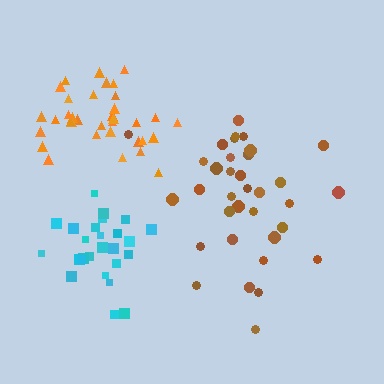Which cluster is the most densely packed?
Orange.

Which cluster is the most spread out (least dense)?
Brown.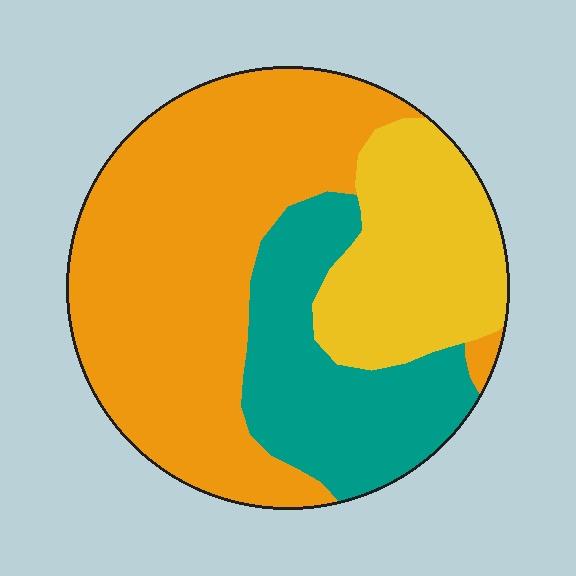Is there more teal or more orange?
Orange.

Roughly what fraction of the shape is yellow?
Yellow takes up less than a quarter of the shape.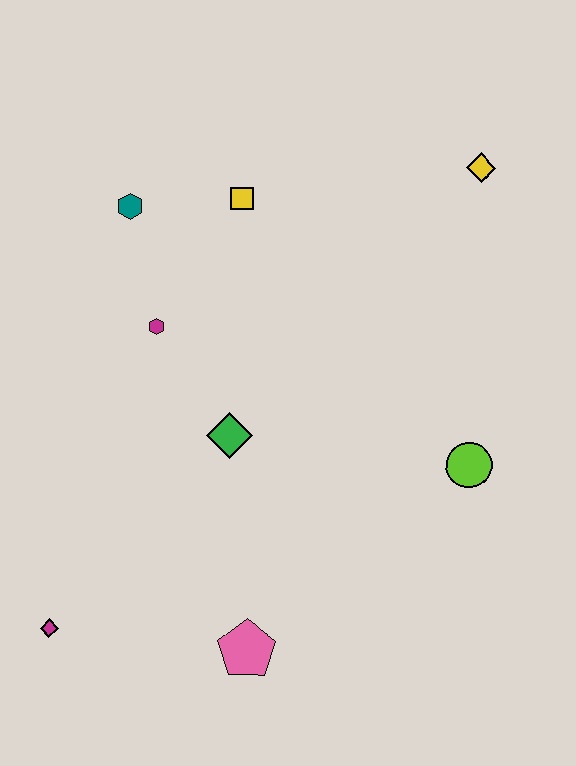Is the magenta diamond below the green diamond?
Yes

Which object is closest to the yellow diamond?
The yellow square is closest to the yellow diamond.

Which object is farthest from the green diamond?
The yellow diamond is farthest from the green diamond.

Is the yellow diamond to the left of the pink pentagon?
No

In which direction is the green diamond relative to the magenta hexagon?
The green diamond is below the magenta hexagon.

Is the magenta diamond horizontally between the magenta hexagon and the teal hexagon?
No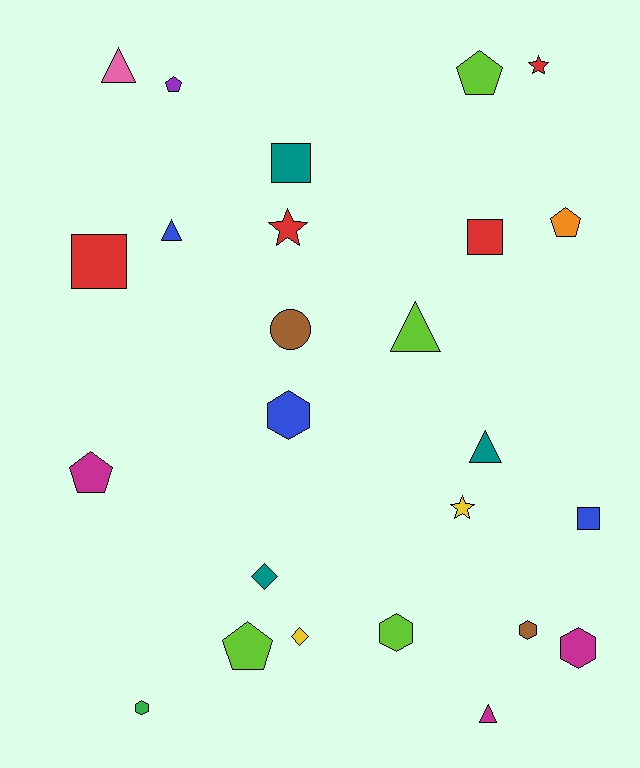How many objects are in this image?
There are 25 objects.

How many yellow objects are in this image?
There are 2 yellow objects.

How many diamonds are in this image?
There are 2 diamonds.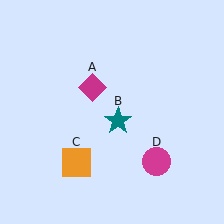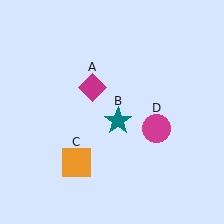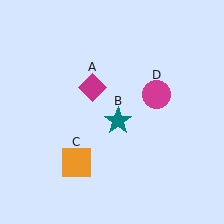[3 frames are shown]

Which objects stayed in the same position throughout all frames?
Magenta diamond (object A) and teal star (object B) and orange square (object C) remained stationary.